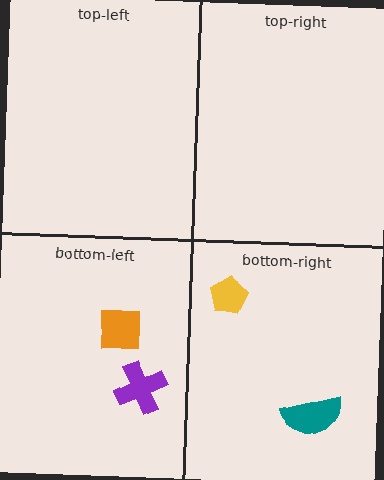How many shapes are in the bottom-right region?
2.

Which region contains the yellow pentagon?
The bottom-right region.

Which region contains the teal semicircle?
The bottom-right region.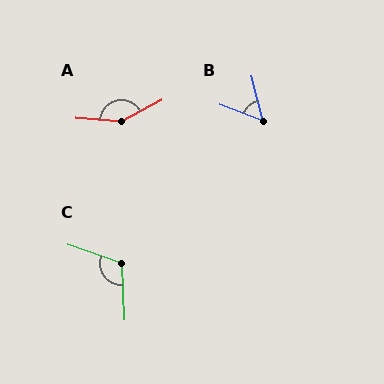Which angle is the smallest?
B, at approximately 54 degrees.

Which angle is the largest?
A, at approximately 147 degrees.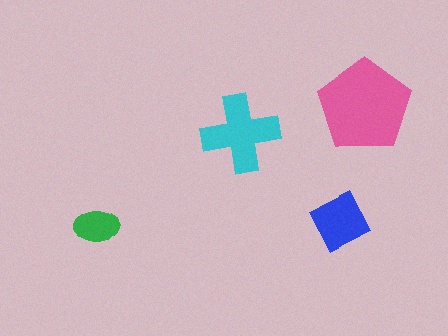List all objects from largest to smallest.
The pink pentagon, the cyan cross, the blue diamond, the green ellipse.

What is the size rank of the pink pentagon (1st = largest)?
1st.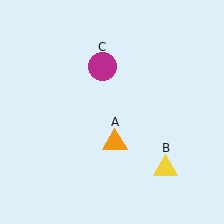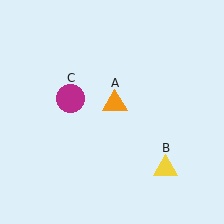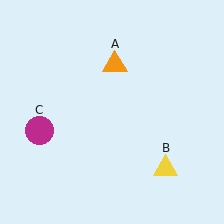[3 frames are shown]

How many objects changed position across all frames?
2 objects changed position: orange triangle (object A), magenta circle (object C).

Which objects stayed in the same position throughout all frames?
Yellow triangle (object B) remained stationary.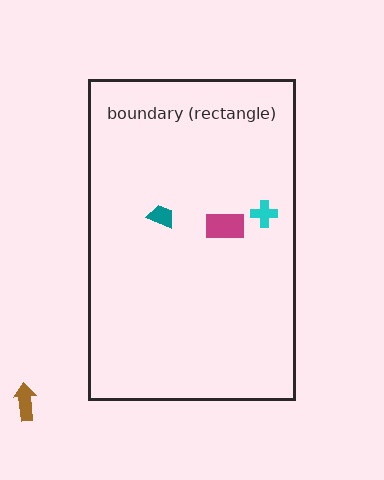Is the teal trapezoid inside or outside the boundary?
Inside.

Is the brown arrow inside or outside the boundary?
Outside.